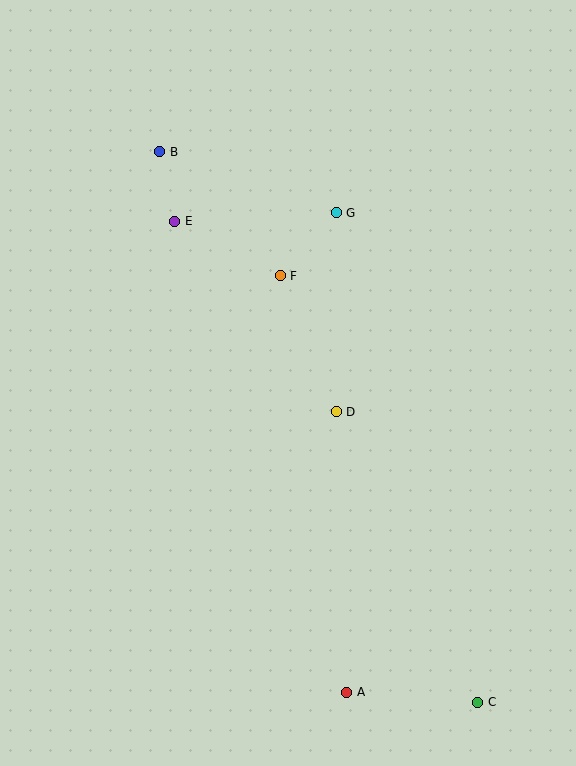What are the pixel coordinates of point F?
Point F is at (280, 276).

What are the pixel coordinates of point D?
Point D is at (336, 412).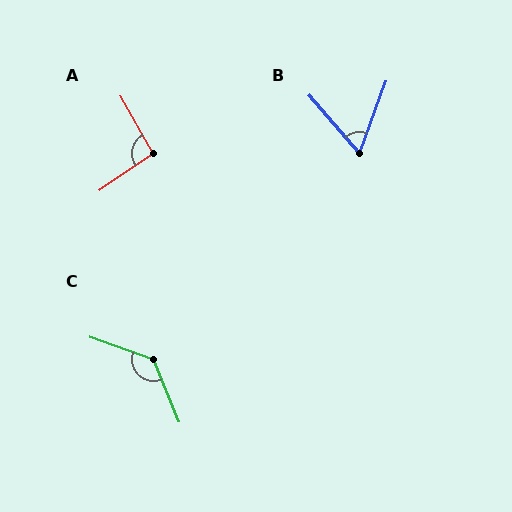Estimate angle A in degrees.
Approximately 95 degrees.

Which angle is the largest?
C, at approximately 131 degrees.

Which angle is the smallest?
B, at approximately 61 degrees.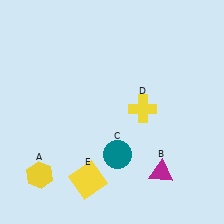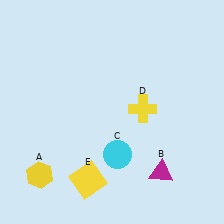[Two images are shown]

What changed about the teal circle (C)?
In Image 1, C is teal. In Image 2, it changed to cyan.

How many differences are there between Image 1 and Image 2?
There is 1 difference between the two images.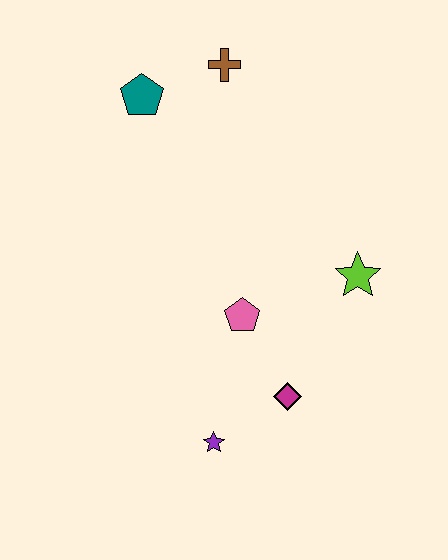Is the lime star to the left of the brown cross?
No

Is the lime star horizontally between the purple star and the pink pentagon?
No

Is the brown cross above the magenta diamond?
Yes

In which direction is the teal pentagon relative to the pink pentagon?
The teal pentagon is above the pink pentagon.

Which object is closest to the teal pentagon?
The brown cross is closest to the teal pentagon.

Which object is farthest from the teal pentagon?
The purple star is farthest from the teal pentagon.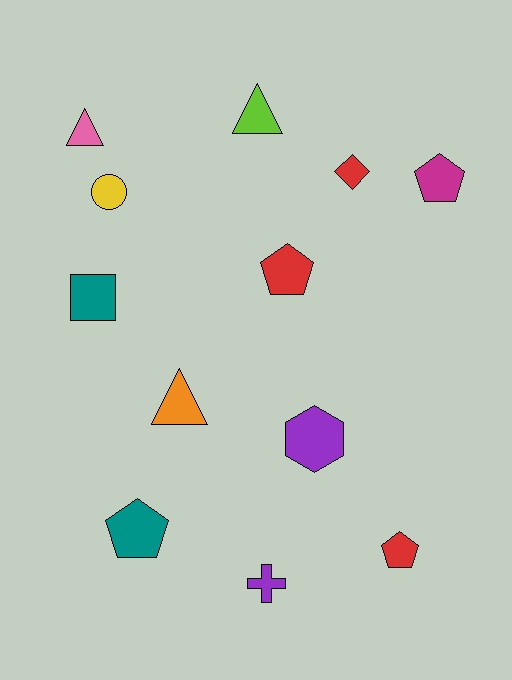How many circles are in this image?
There is 1 circle.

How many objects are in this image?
There are 12 objects.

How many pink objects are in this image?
There is 1 pink object.